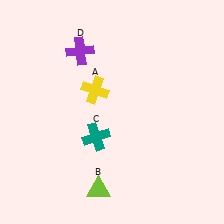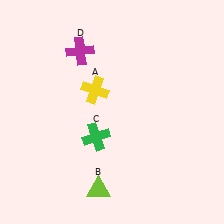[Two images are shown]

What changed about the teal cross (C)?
In Image 1, C is teal. In Image 2, it changed to green.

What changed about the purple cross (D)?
In Image 1, D is purple. In Image 2, it changed to magenta.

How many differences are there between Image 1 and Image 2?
There are 2 differences between the two images.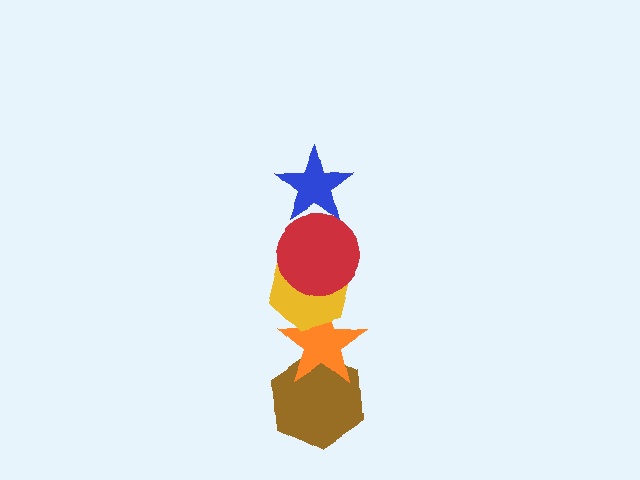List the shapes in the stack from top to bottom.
From top to bottom: the blue star, the red circle, the yellow hexagon, the orange star, the brown hexagon.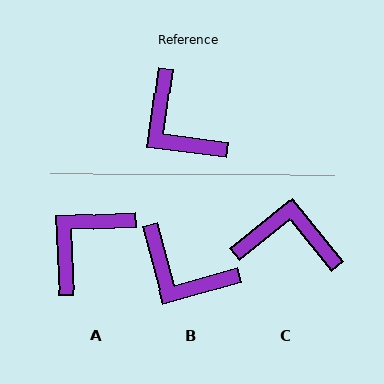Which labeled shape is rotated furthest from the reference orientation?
C, about 134 degrees away.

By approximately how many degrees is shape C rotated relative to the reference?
Approximately 134 degrees clockwise.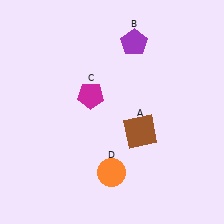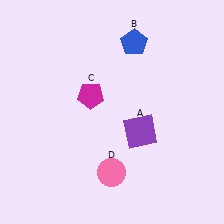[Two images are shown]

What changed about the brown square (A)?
In Image 1, A is brown. In Image 2, it changed to purple.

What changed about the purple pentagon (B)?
In Image 1, B is purple. In Image 2, it changed to blue.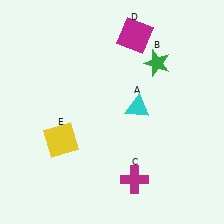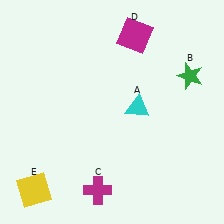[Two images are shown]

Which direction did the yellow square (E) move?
The yellow square (E) moved down.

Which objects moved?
The objects that moved are: the green star (B), the magenta cross (C), the yellow square (E).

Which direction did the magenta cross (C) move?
The magenta cross (C) moved left.